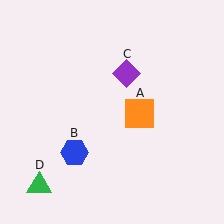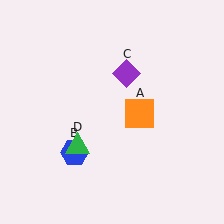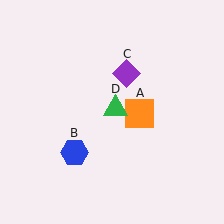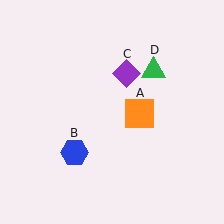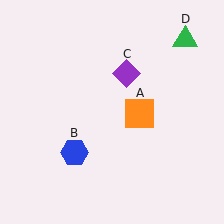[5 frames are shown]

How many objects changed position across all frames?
1 object changed position: green triangle (object D).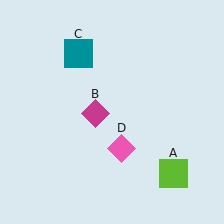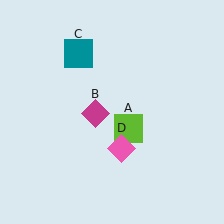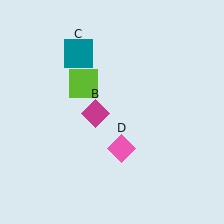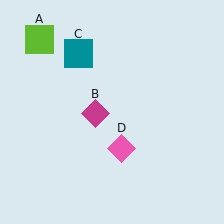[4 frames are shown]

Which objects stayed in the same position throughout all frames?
Magenta diamond (object B) and teal square (object C) and pink diamond (object D) remained stationary.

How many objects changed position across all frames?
1 object changed position: lime square (object A).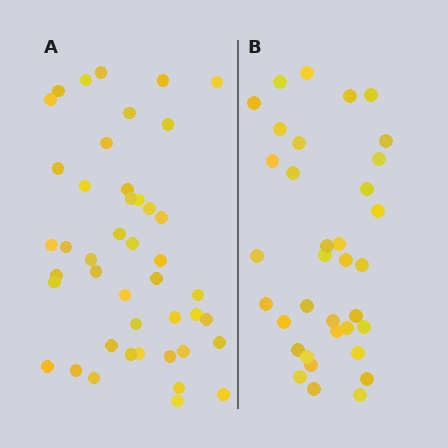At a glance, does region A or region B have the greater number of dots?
Region A (the left region) has more dots.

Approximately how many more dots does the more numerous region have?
Region A has roughly 8 or so more dots than region B.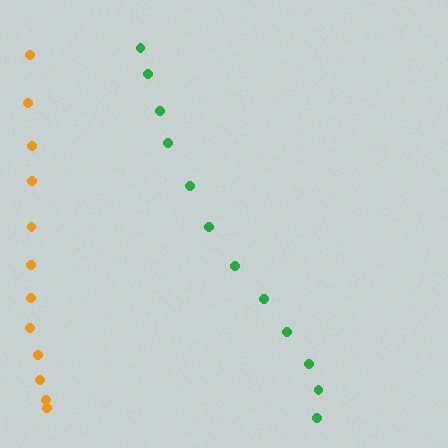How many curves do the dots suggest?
There are 2 distinct paths.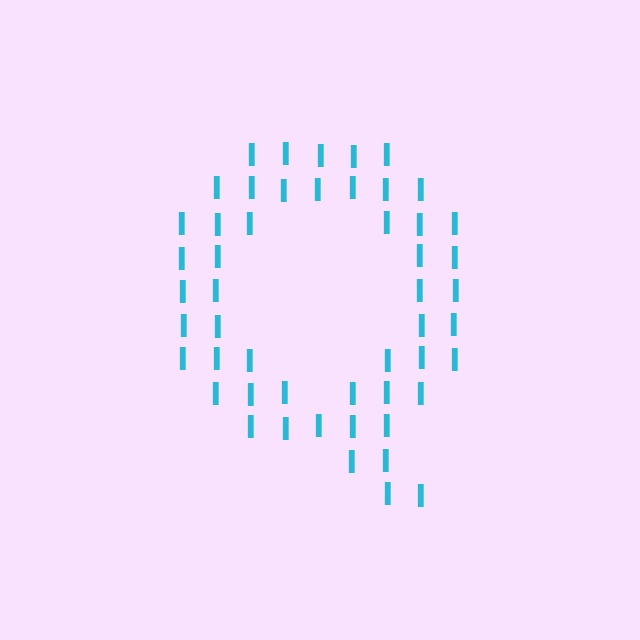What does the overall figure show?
The overall figure shows the letter Q.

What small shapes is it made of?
It is made of small letter I's.